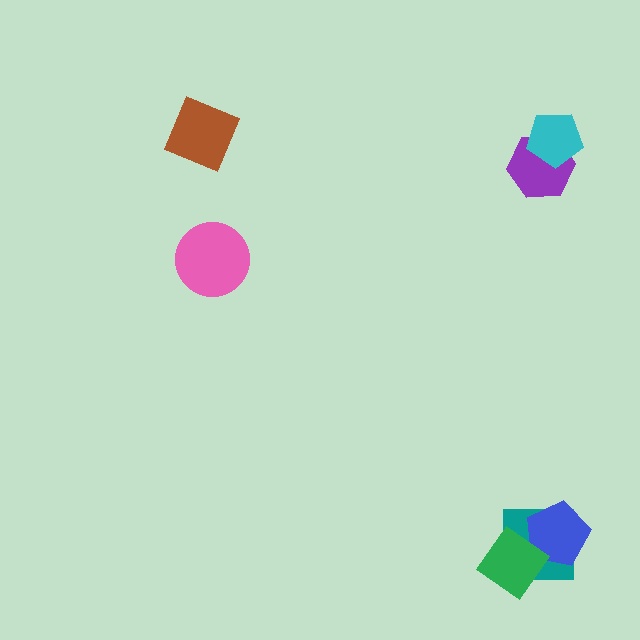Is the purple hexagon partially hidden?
Yes, it is partially covered by another shape.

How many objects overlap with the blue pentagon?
2 objects overlap with the blue pentagon.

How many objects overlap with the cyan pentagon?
1 object overlaps with the cyan pentagon.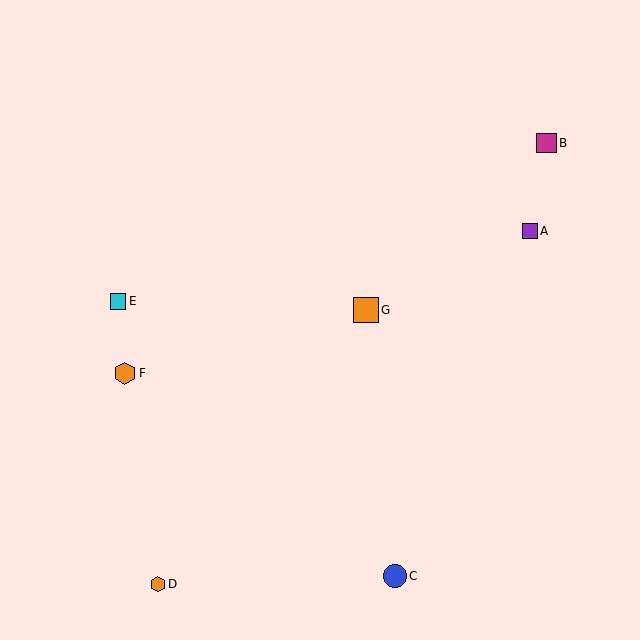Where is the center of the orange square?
The center of the orange square is at (366, 310).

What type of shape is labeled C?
Shape C is a blue circle.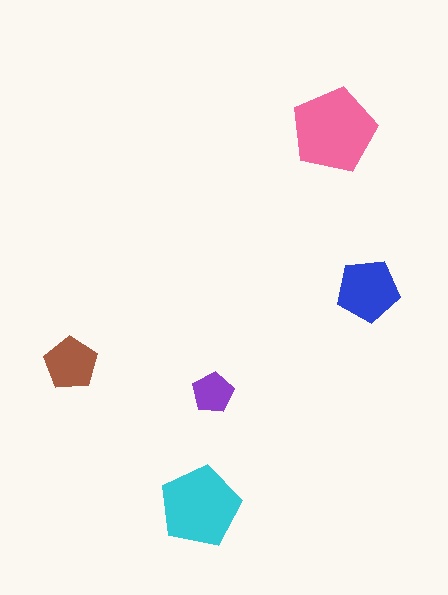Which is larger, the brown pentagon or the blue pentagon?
The blue one.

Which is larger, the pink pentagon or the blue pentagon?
The pink one.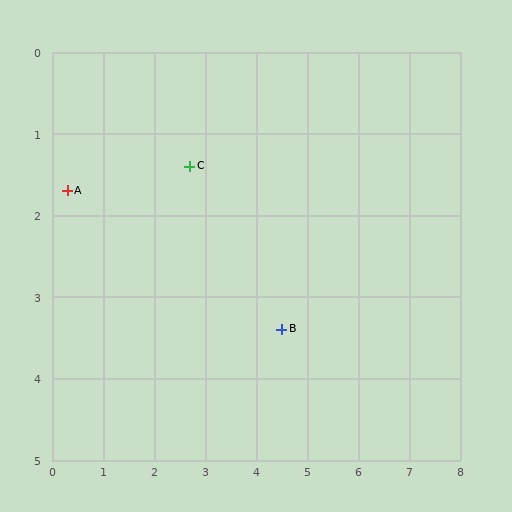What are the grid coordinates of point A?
Point A is at approximately (0.3, 1.7).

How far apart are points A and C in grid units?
Points A and C are about 2.4 grid units apart.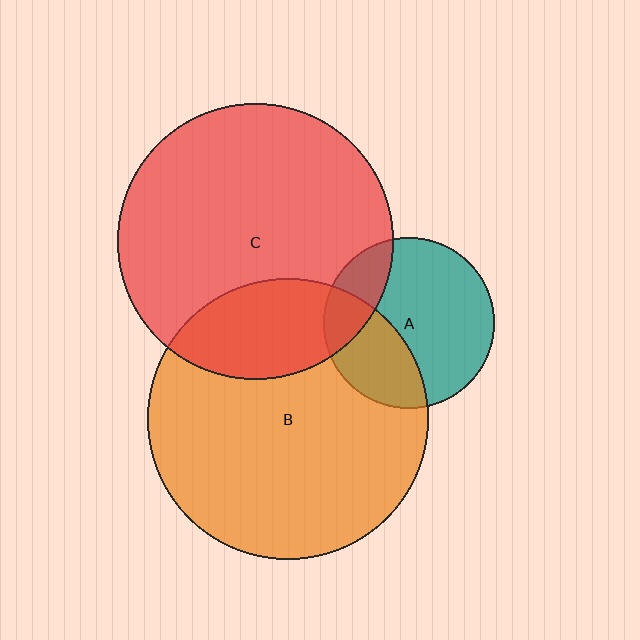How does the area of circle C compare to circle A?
Approximately 2.6 times.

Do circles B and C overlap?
Yes.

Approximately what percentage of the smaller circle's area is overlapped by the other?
Approximately 25%.